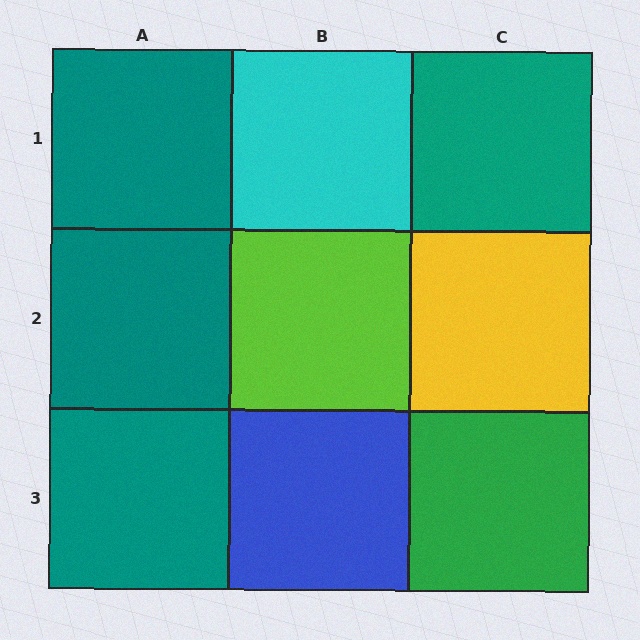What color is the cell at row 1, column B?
Cyan.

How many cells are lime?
1 cell is lime.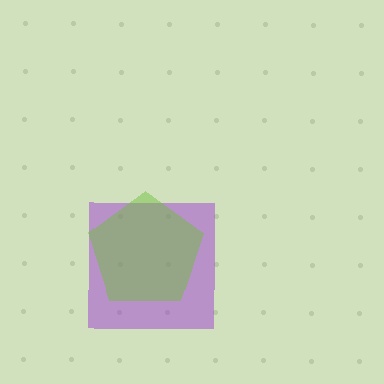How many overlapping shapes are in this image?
There are 2 overlapping shapes in the image.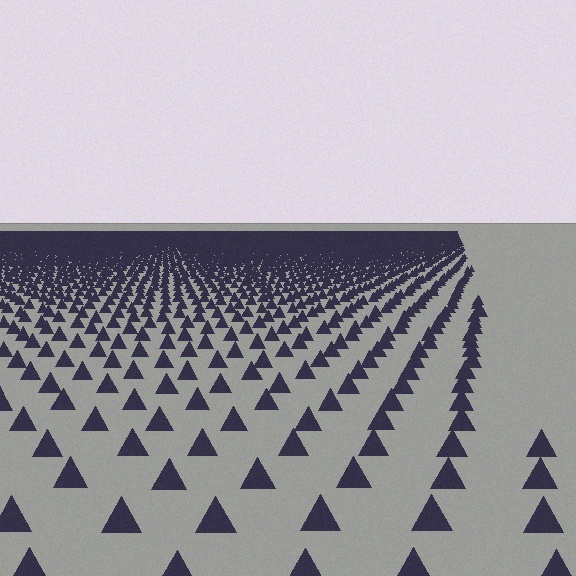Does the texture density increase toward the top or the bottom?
Density increases toward the top.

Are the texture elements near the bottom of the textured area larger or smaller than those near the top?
Larger. Near the bottom, elements are closer to the viewer and appear at a bigger on-screen size.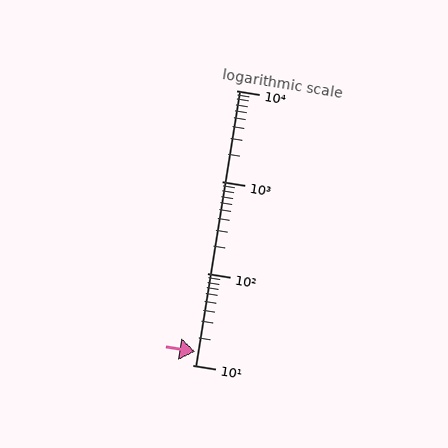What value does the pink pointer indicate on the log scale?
The pointer indicates approximately 14.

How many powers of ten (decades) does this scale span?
The scale spans 3 decades, from 10 to 10000.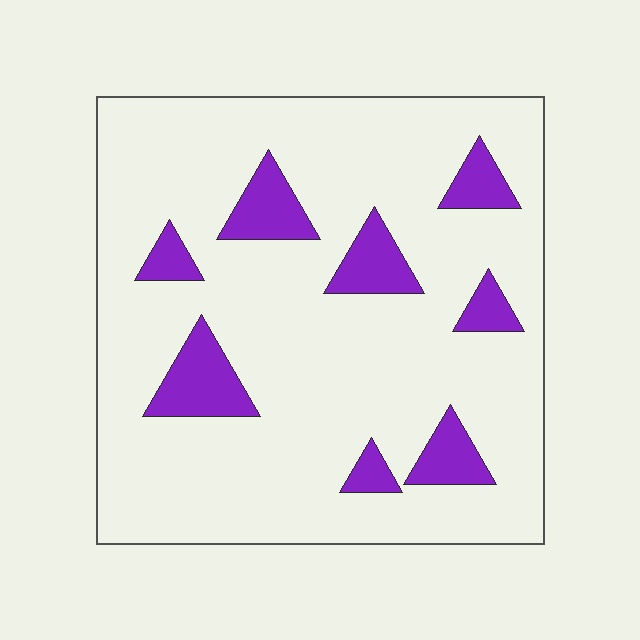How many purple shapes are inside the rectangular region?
8.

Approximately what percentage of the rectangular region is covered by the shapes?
Approximately 15%.